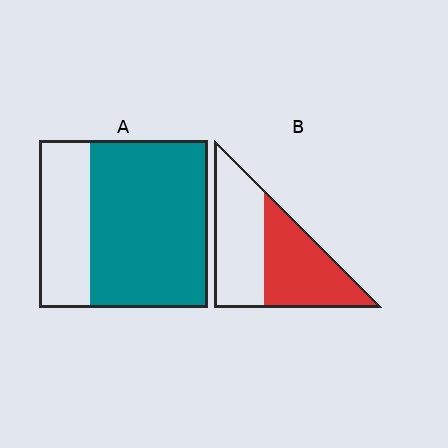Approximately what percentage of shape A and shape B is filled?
A is approximately 70% and B is approximately 50%.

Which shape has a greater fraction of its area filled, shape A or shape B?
Shape A.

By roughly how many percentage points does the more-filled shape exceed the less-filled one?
By roughly 20 percentage points (A over B).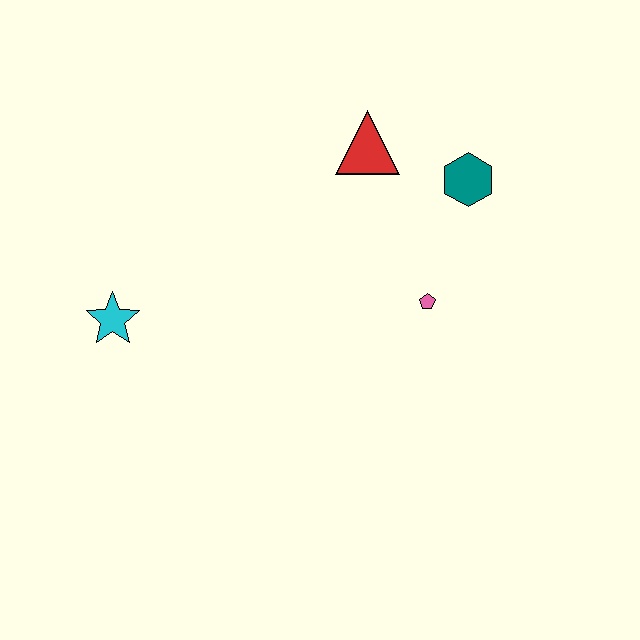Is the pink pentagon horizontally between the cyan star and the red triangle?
No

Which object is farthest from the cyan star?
The teal hexagon is farthest from the cyan star.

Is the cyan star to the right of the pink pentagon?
No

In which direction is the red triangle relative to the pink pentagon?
The red triangle is above the pink pentagon.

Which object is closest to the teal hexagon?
The red triangle is closest to the teal hexagon.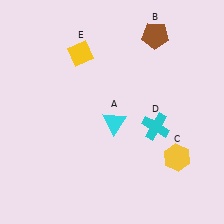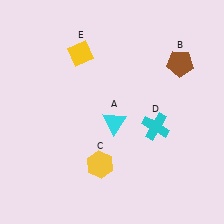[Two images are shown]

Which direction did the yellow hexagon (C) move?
The yellow hexagon (C) moved left.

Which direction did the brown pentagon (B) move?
The brown pentagon (B) moved down.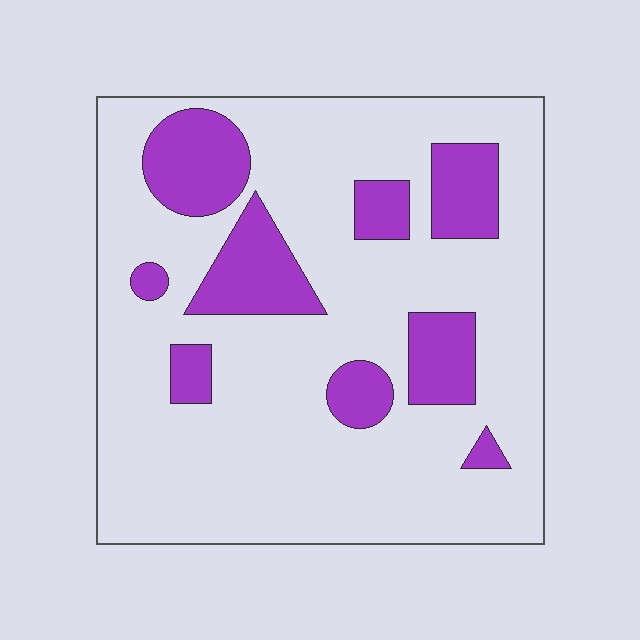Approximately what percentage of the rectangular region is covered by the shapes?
Approximately 20%.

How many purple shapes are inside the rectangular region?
9.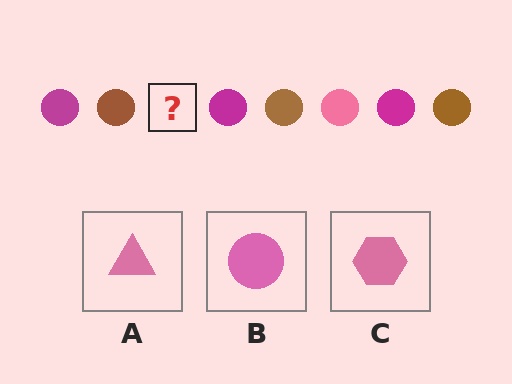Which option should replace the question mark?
Option B.